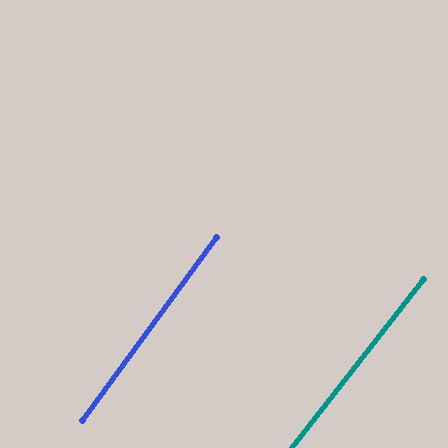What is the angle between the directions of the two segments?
Approximately 2 degrees.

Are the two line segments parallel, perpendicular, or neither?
Parallel — their directions differ by only 1.7°.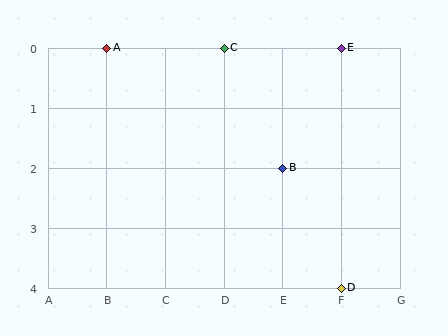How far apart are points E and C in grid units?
Points E and C are 2 columns apart.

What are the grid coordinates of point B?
Point B is at grid coordinates (E, 2).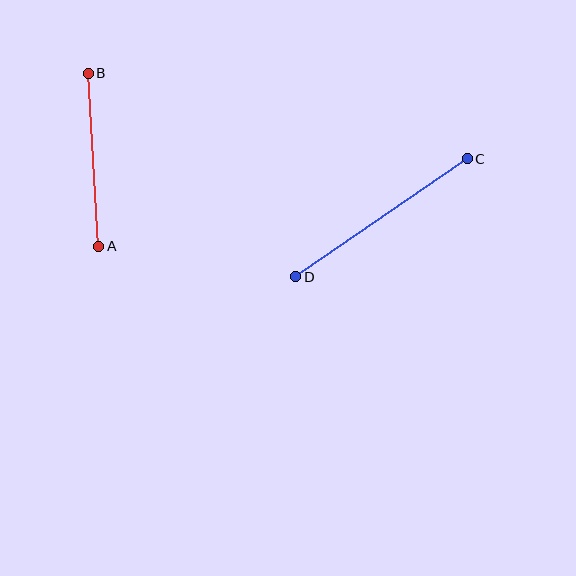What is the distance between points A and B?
The distance is approximately 173 pixels.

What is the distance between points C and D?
The distance is approximately 208 pixels.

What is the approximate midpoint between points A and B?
The midpoint is at approximately (93, 160) pixels.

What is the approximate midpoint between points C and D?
The midpoint is at approximately (382, 218) pixels.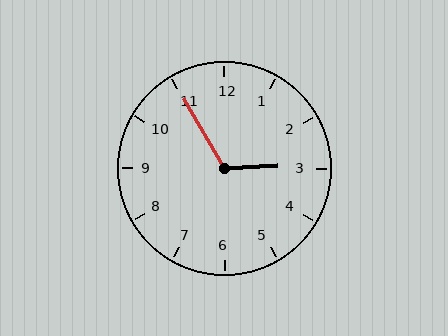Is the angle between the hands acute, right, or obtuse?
It is obtuse.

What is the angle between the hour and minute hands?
Approximately 118 degrees.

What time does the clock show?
2:55.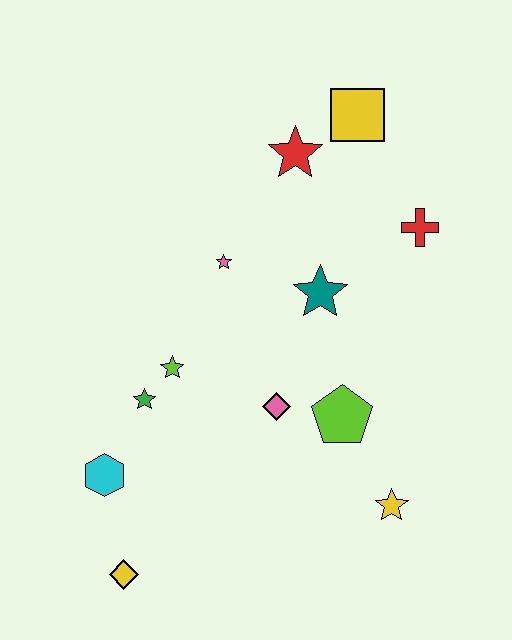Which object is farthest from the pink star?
The yellow diamond is farthest from the pink star.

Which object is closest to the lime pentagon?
The pink diamond is closest to the lime pentagon.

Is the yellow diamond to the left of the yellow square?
Yes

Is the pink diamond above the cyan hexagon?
Yes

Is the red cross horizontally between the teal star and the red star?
No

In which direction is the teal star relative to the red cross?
The teal star is to the left of the red cross.